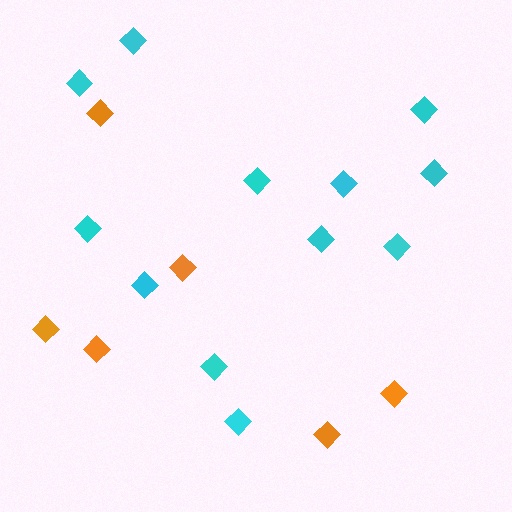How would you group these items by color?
There are 2 groups: one group of cyan diamonds (12) and one group of orange diamonds (6).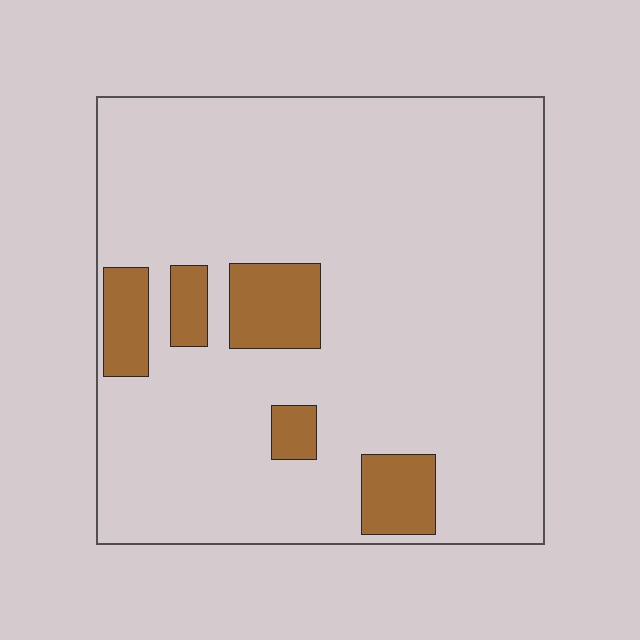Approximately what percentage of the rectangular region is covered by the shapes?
Approximately 10%.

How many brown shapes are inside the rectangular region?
5.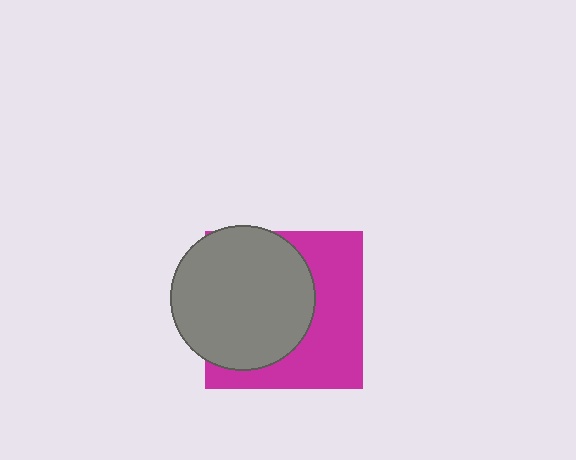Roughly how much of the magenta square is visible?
About half of it is visible (roughly 47%).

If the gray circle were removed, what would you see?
You would see the complete magenta square.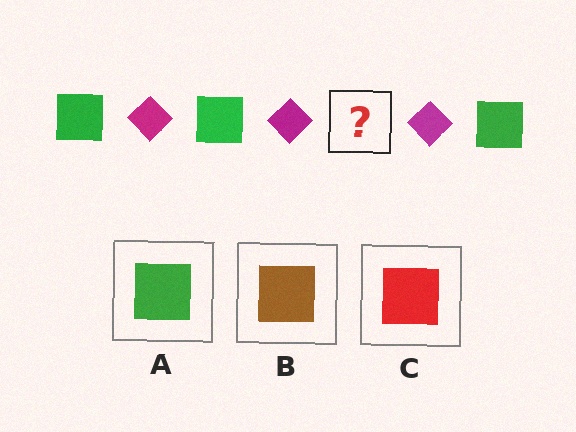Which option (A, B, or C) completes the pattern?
A.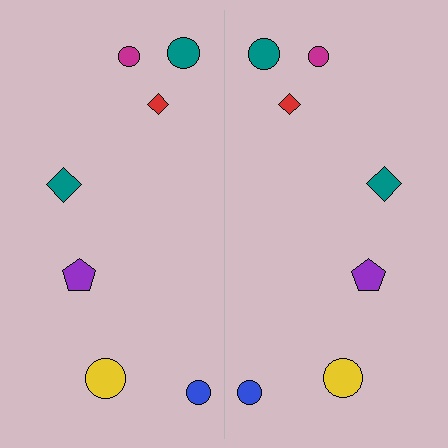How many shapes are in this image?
There are 14 shapes in this image.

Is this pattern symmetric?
Yes, this pattern has bilateral (reflection) symmetry.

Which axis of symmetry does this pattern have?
The pattern has a vertical axis of symmetry running through the center of the image.